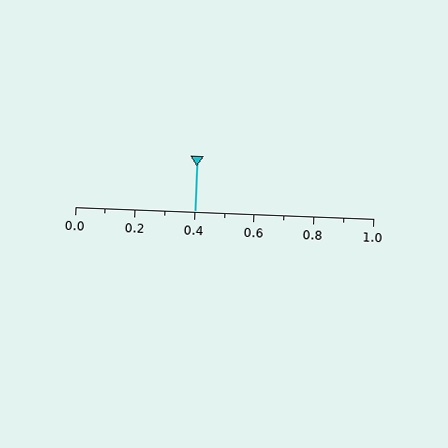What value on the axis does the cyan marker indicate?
The marker indicates approximately 0.4.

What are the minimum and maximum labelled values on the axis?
The axis runs from 0.0 to 1.0.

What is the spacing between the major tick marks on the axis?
The major ticks are spaced 0.2 apart.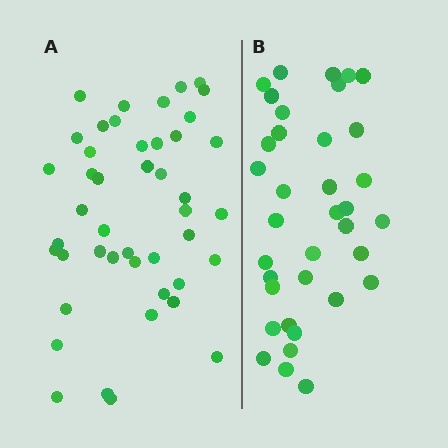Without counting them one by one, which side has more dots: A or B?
Region A (the left region) has more dots.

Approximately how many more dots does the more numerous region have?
Region A has roughly 8 or so more dots than region B.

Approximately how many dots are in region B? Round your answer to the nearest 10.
About 40 dots. (The exact count is 36, which rounds to 40.)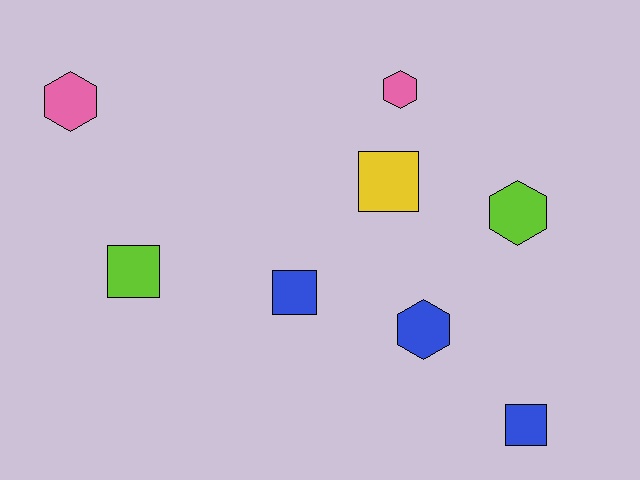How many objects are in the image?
There are 8 objects.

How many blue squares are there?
There are 2 blue squares.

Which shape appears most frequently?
Hexagon, with 4 objects.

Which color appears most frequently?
Blue, with 3 objects.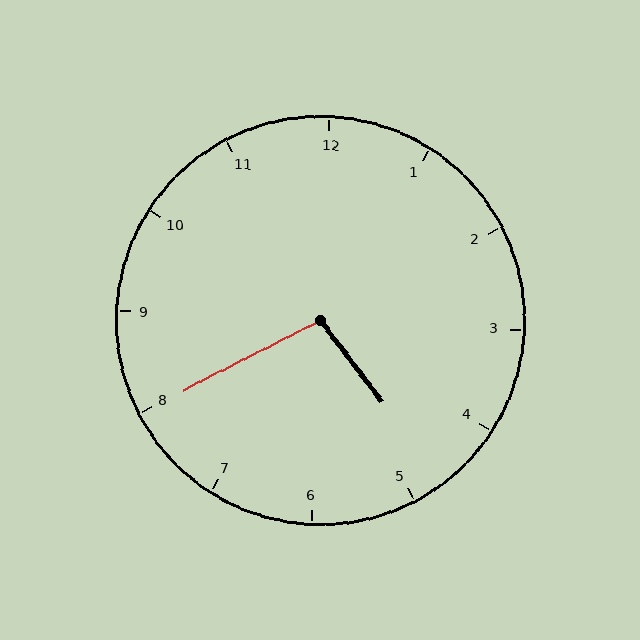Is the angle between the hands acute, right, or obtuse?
It is obtuse.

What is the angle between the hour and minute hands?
Approximately 100 degrees.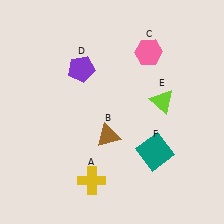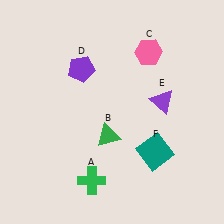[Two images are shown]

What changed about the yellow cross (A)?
In Image 1, A is yellow. In Image 2, it changed to green.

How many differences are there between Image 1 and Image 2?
There are 3 differences between the two images.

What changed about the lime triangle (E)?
In Image 1, E is lime. In Image 2, it changed to purple.